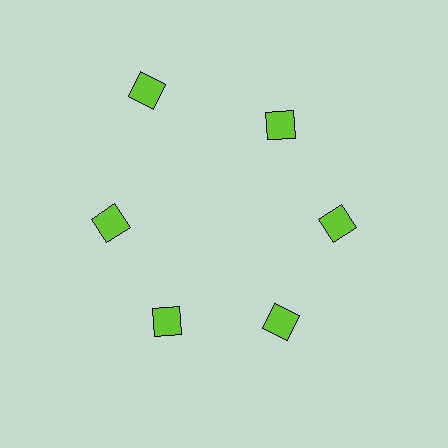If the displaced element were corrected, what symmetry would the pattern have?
It would have 6-fold rotational symmetry — the pattern would map onto itself every 60 degrees.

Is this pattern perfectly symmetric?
No. The 6 lime squares are arranged in a ring, but one element near the 11 o'clock position is pushed outward from the center, breaking the 6-fold rotational symmetry.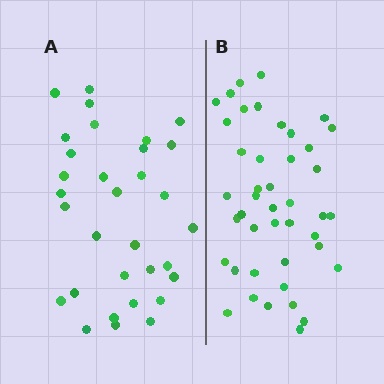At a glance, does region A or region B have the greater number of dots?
Region B (the right region) has more dots.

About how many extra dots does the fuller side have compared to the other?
Region B has roughly 12 or so more dots than region A.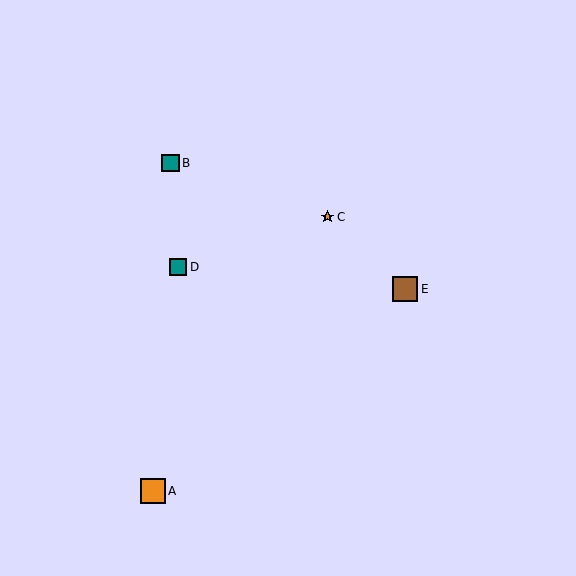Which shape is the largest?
The orange square (labeled A) is the largest.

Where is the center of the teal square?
The center of the teal square is at (170, 163).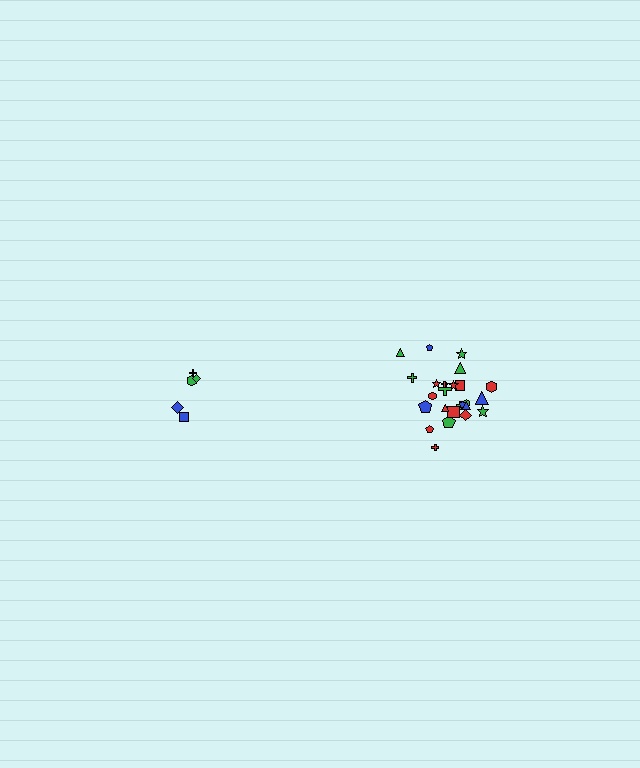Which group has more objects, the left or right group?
The right group.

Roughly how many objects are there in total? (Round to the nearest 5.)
Roughly 30 objects in total.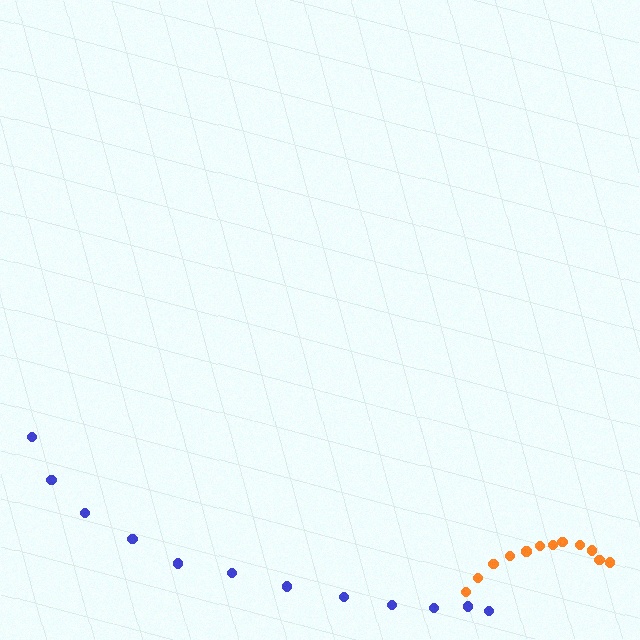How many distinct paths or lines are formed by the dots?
There are 2 distinct paths.